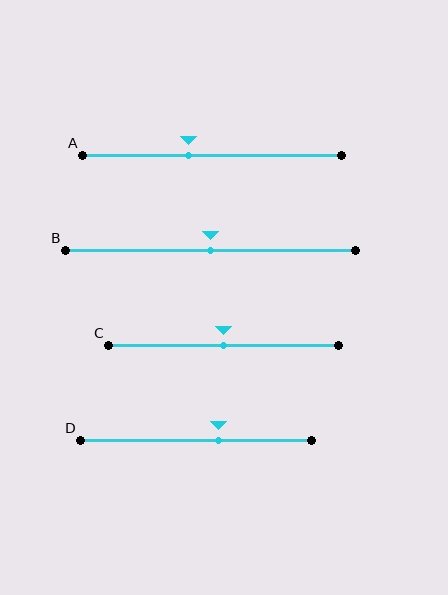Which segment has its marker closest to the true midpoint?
Segment B has its marker closest to the true midpoint.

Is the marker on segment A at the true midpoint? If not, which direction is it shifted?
No, the marker on segment A is shifted to the left by about 9% of the segment length.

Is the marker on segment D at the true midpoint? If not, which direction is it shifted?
No, the marker on segment D is shifted to the right by about 10% of the segment length.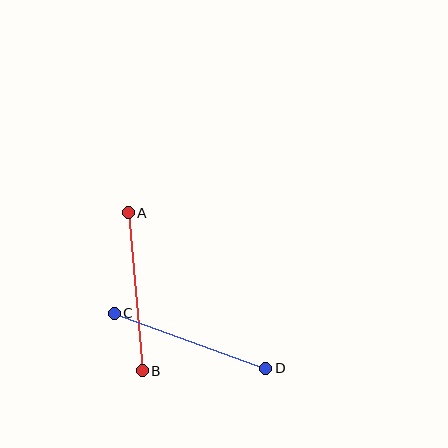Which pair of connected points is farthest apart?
Points C and D are farthest apart.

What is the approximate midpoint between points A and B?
The midpoint is at approximately (135, 292) pixels.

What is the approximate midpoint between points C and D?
The midpoint is at approximately (190, 341) pixels.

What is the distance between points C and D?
The distance is approximately 161 pixels.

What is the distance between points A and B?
The distance is approximately 159 pixels.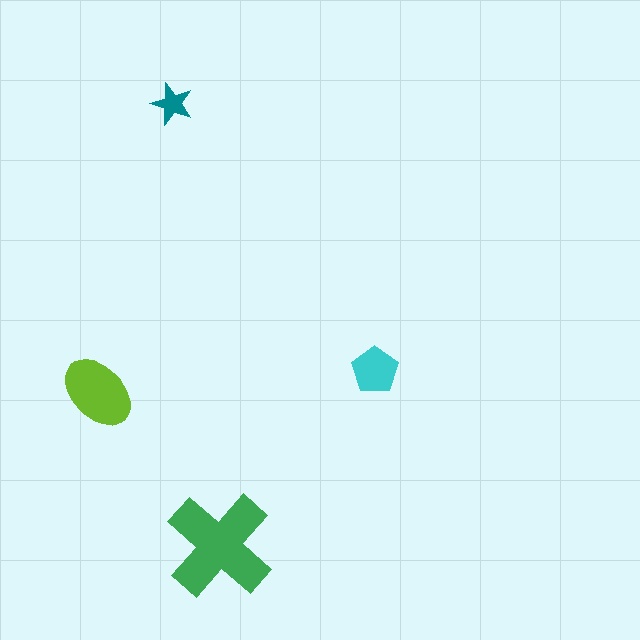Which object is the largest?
The green cross.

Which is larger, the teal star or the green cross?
The green cross.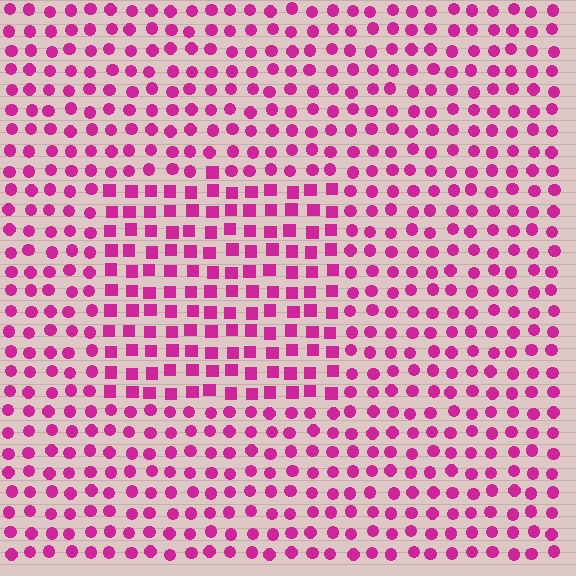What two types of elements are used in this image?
The image uses squares inside the rectangle region and circles outside it.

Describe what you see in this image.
The image is filled with small magenta elements arranged in a uniform grid. A rectangle-shaped region contains squares, while the surrounding area contains circles. The boundary is defined purely by the change in element shape.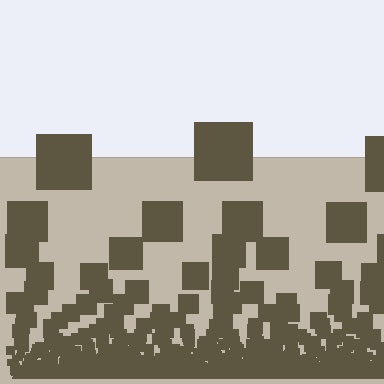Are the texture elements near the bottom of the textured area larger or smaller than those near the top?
Smaller. The gradient is inverted — elements near the bottom are smaller and denser.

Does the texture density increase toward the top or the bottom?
Density increases toward the bottom.